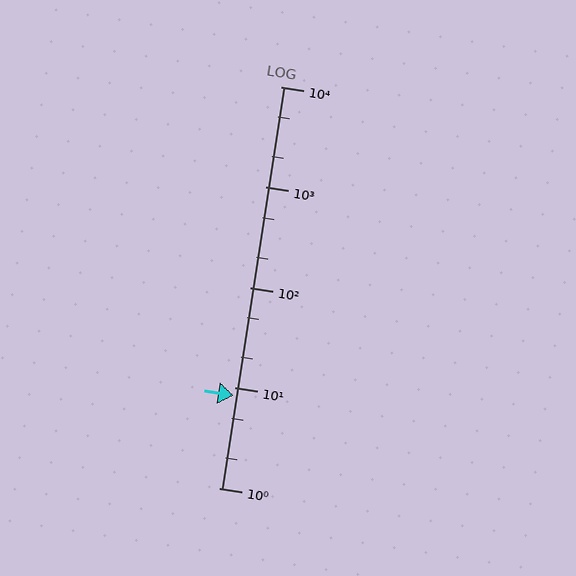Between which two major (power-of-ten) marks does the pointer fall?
The pointer is between 1 and 10.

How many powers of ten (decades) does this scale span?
The scale spans 4 decades, from 1 to 10000.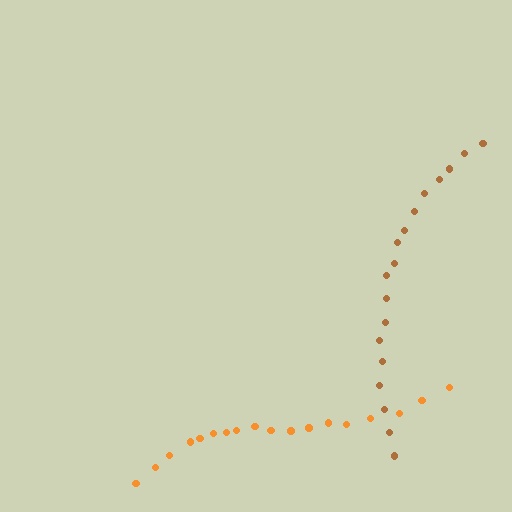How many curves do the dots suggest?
There are 2 distinct paths.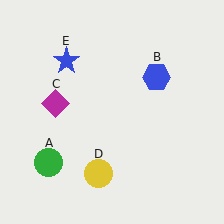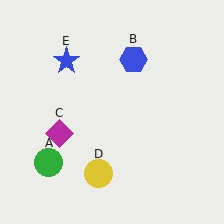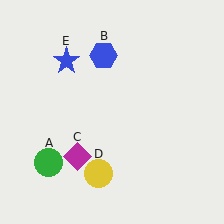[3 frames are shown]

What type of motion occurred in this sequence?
The blue hexagon (object B), magenta diamond (object C) rotated counterclockwise around the center of the scene.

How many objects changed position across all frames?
2 objects changed position: blue hexagon (object B), magenta diamond (object C).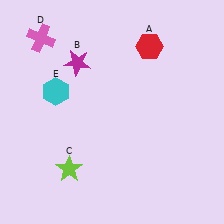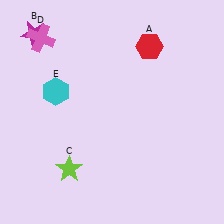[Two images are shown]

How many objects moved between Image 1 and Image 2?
1 object moved between the two images.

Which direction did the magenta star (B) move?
The magenta star (B) moved left.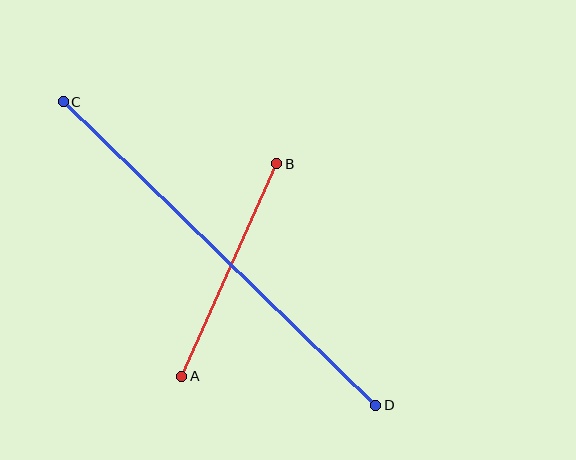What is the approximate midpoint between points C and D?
The midpoint is at approximately (219, 254) pixels.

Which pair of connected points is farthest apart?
Points C and D are farthest apart.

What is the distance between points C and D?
The distance is approximately 436 pixels.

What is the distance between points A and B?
The distance is approximately 233 pixels.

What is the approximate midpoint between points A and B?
The midpoint is at approximately (229, 270) pixels.